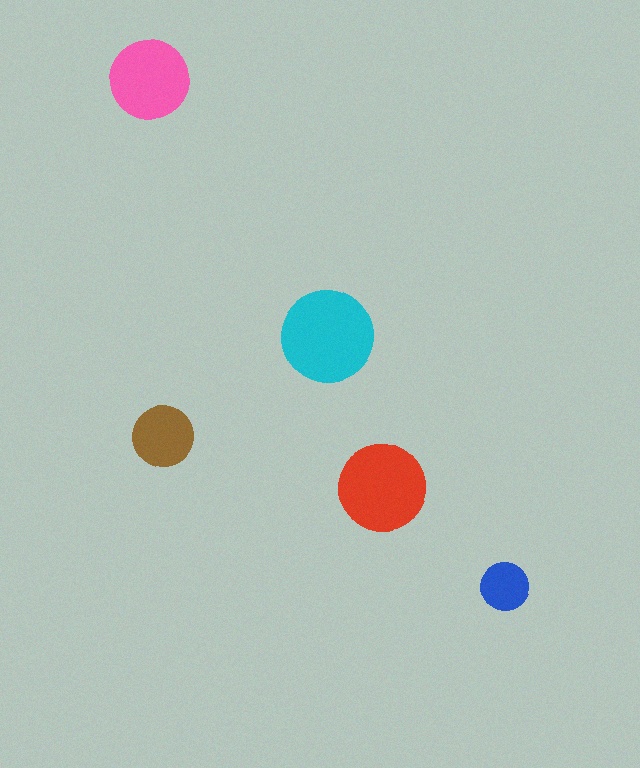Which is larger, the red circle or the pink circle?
The red one.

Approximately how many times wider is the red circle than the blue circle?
About 2 times wider.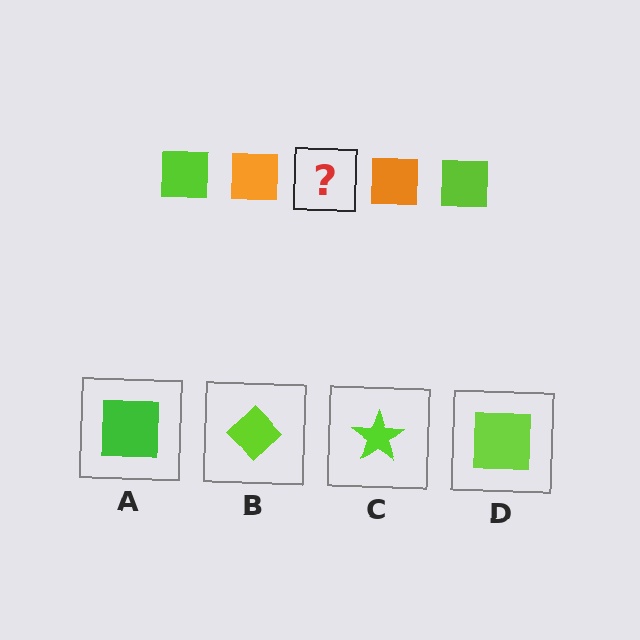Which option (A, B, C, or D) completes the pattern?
D.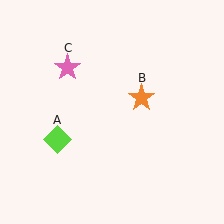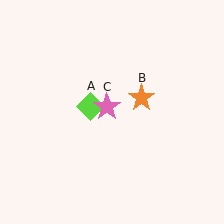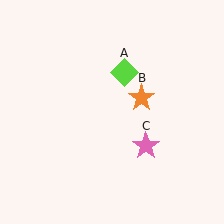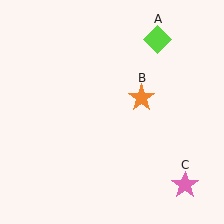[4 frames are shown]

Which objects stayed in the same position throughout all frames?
Orange star (object B) remained stationary.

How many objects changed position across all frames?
2 objects changed position: lime diamond (object A), pink star (object C).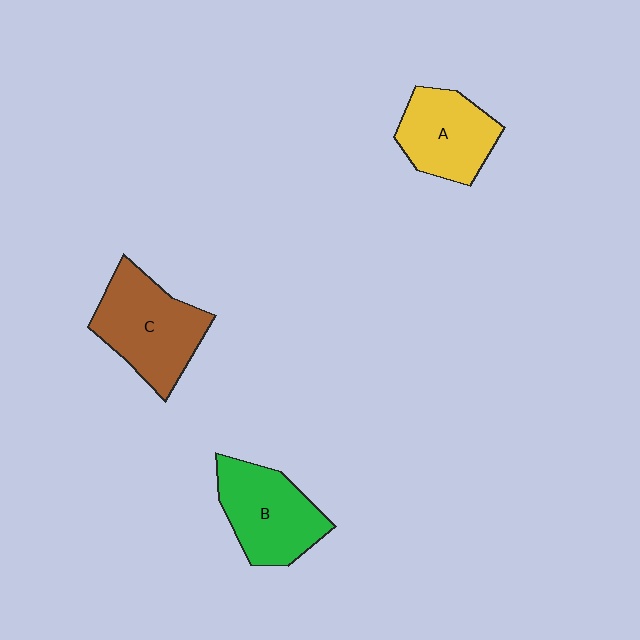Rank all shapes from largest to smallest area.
From largest to smallest: C (brown), B (green), A (yellow).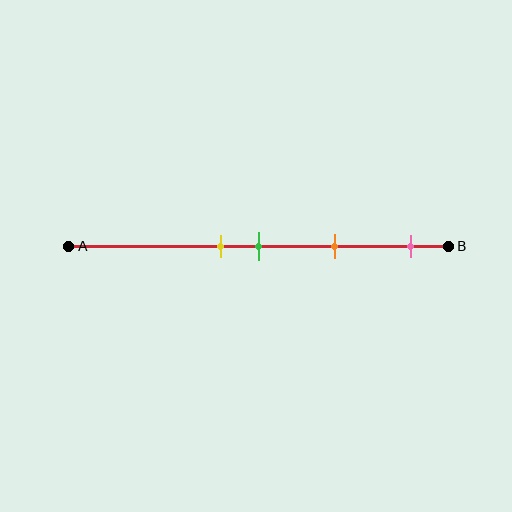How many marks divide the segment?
There are 4 marks dividing the segment.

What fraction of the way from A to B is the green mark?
The green mark is approximately 50% (0.5) of the way from A to B.